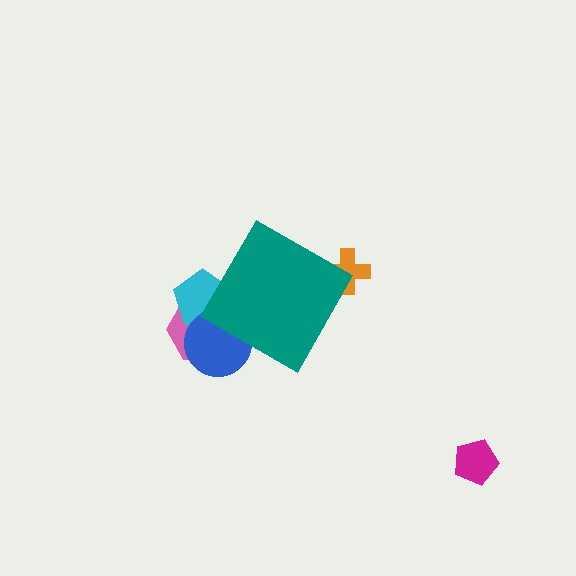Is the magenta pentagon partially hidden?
No, the magenta pentagon is fully visible.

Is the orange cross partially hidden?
Yes, the orange cross is partially hidden behind the teal diamond.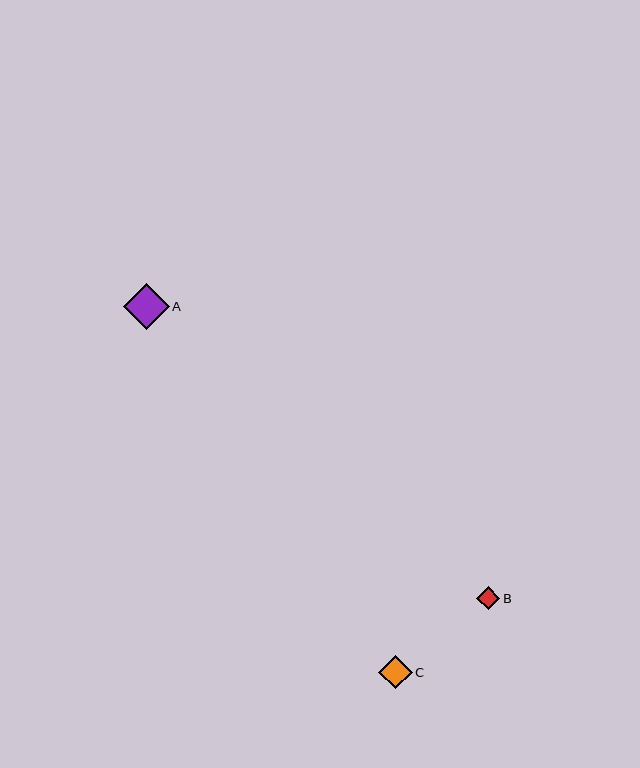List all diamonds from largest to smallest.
From largest to smallest: A, C, B.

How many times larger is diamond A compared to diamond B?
Diamond A is approximately 2.0 times the size of diamond B.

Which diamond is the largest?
Diamond A is the largest with a size of approximately 46 pixels.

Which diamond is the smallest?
Diamond B is the smallest with a size of approximately 23 pixels.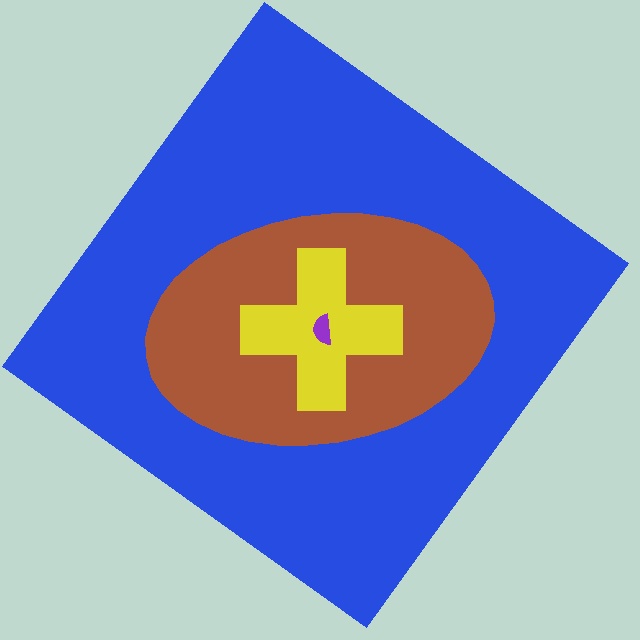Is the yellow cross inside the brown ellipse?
Yes.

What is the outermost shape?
The blue diamond.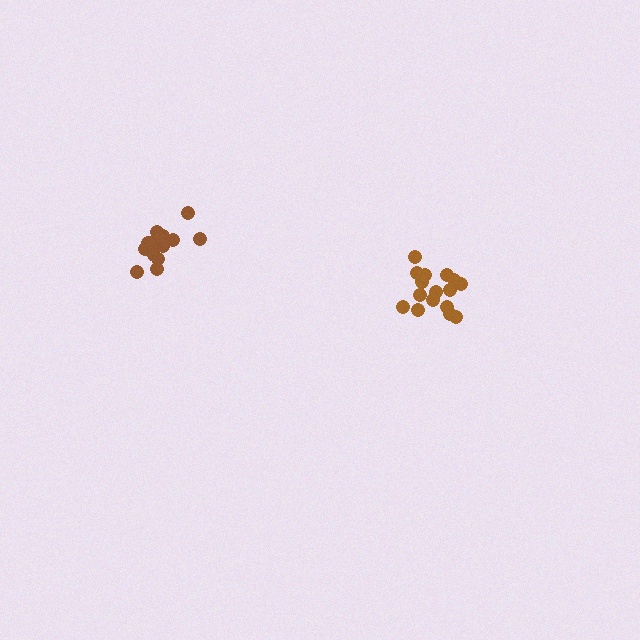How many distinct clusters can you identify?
There are 2 distinct clusters.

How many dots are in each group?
Group 1: 16 dots, Group 2: 14 dots (30 total).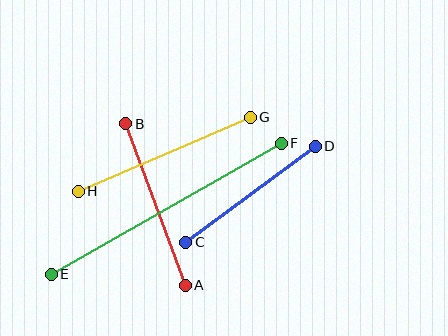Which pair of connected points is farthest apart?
Points E and F are farthest apart.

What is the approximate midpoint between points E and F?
The midpoint is at approximately (166, 209) pixels.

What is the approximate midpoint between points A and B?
The midpoint is at approximately (156, 204) pixels.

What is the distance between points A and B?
The distance is approximately 172 pixels.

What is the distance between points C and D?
The distance is approximately 161 pixels.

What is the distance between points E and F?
The distance is approximately 265 pixels.